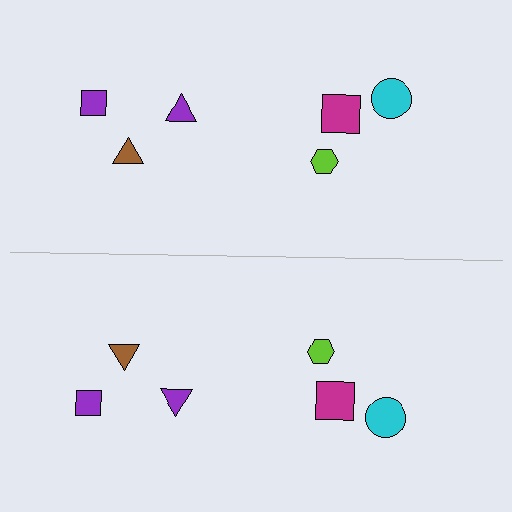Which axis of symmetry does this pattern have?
The pattern has a horizontal axis of symmetry running through the center of the image.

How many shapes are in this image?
There are 12 shapes in this image.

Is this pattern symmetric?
Yes, this pattern has bilateral (reflection) symmetry.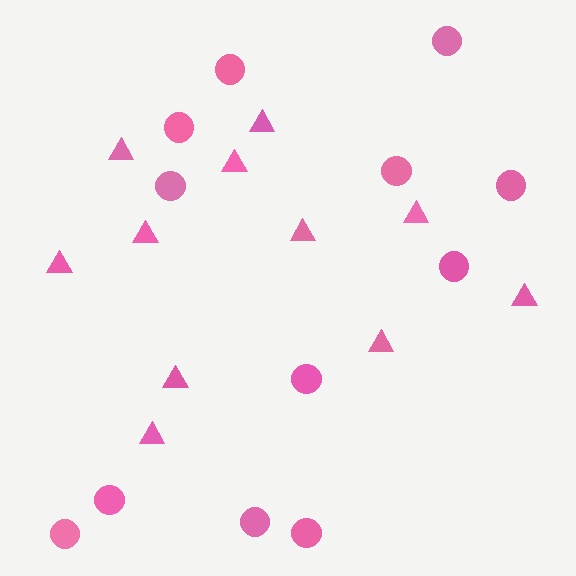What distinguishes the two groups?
There are 2 groups: one group of triangles (11) and one group of circles (12).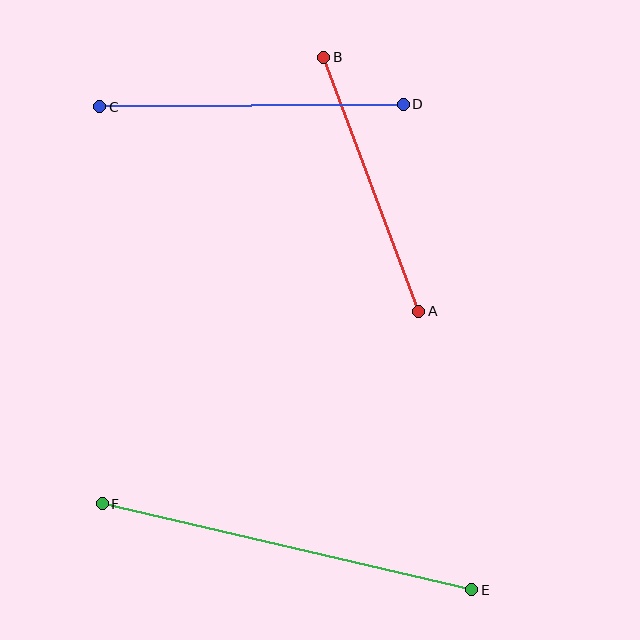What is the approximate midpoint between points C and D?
The midpoint is at approximately (251, 106) pixels.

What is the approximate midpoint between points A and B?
The midpoint is at approximately (371, 184) pixels.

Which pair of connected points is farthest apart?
Points E and F are farthest apart.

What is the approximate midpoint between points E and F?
The midpoint is at approximately (287, 547) pixels.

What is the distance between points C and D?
The distance is approximately 304 pixels.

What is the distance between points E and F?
The distance is approximately 379 pixels.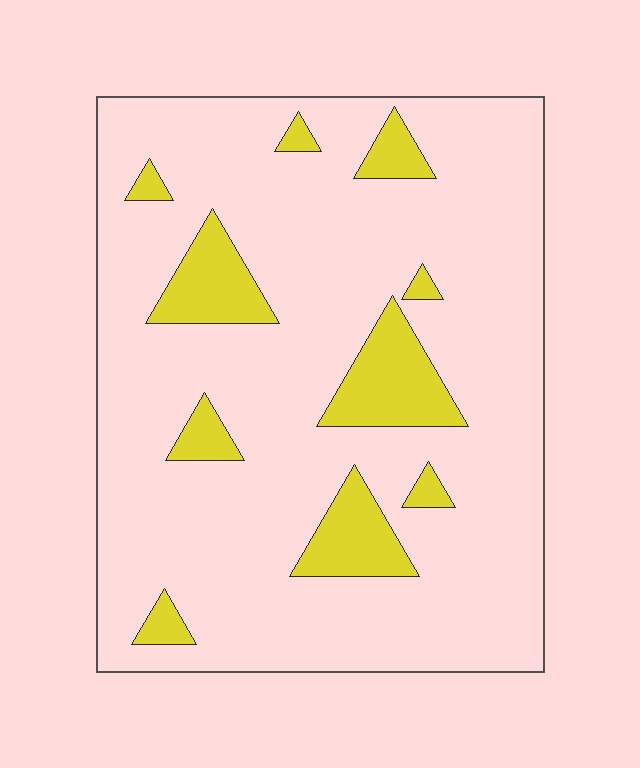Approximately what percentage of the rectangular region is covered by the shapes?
Approximately 15%.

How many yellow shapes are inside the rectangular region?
10.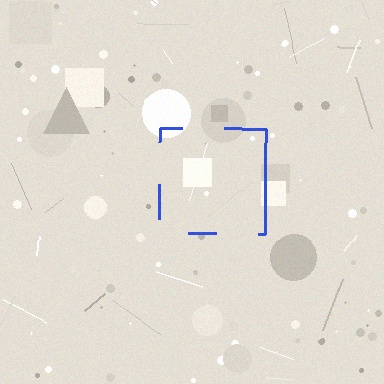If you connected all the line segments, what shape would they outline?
They would outline a square.